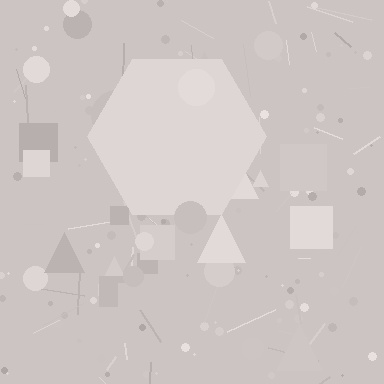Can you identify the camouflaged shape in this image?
The camouflaged shape is a hexagon.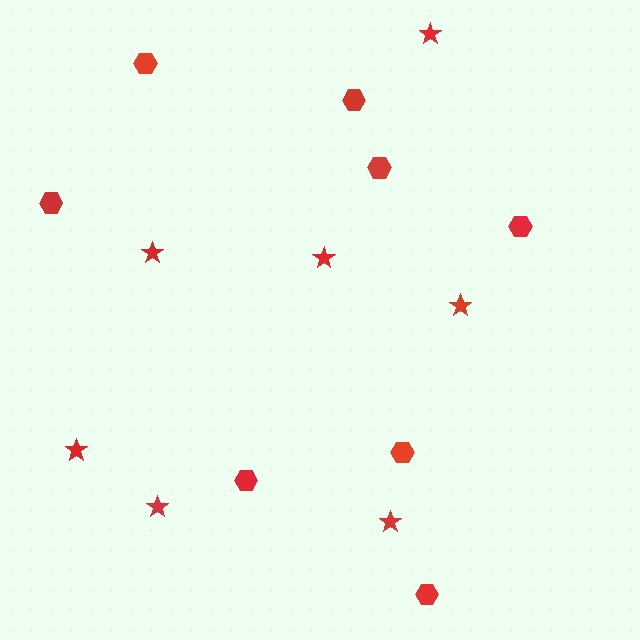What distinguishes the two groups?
There are 2 groups: one group of hexagons (8) and one group of stars (7).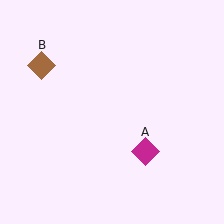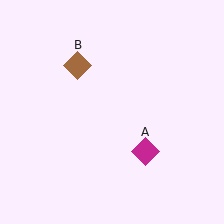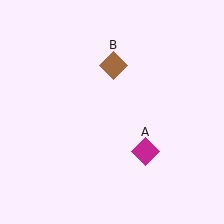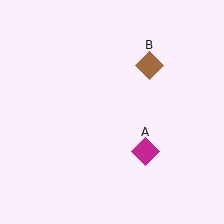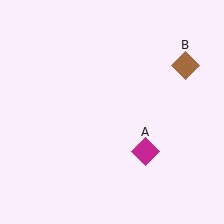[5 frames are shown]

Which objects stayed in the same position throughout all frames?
Magenta diamond (object A) remained stationary.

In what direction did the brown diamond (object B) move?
The brown diamond (object B) moved right.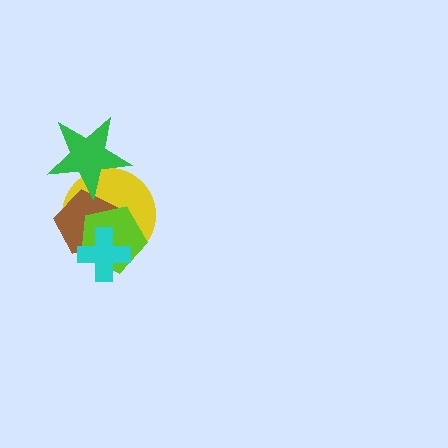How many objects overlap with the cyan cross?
3 objects overlap with the cyan cross.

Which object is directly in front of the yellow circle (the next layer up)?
The brown pentagon is directly in front of the yellow circle.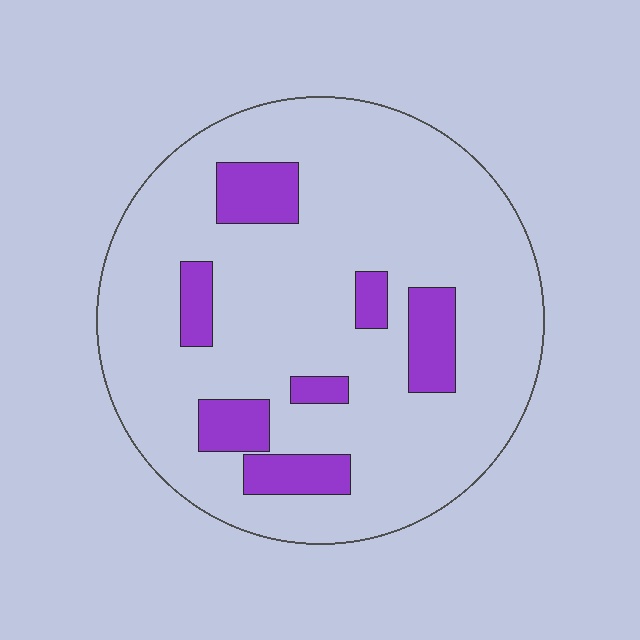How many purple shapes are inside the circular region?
7.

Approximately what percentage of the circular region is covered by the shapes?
Approximately 15%.